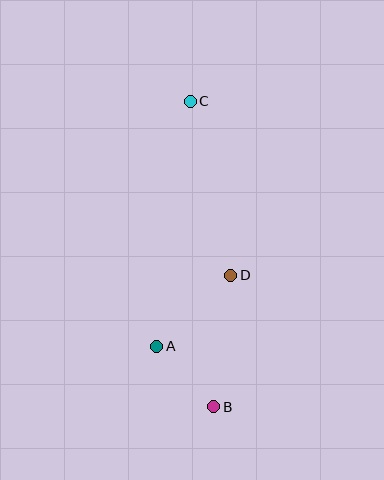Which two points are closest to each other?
Points A and B are closest to each other.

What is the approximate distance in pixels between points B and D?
The distance between B and D is approximately 133 pixels.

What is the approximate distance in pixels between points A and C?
The distance between A and C is approximately 247 pixels.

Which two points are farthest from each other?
Points B and C are farthest from each other.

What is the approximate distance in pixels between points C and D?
The distance between C and D is approximately 179 pixels.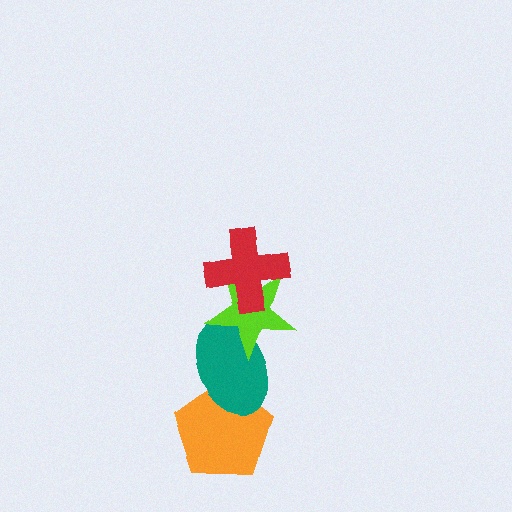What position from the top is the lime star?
The lime star is 2nd from the top.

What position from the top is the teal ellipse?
The teal ellipse is 3rd from the top.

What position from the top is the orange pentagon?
The orange pentagon is 4th from the top.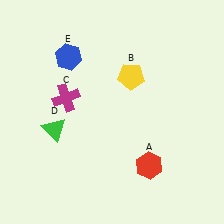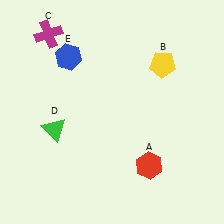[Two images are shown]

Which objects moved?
The objects that moved are: the yellow pentagon (B), the magenta cross (C).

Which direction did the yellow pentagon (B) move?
The yellow pentagon (B) moved right.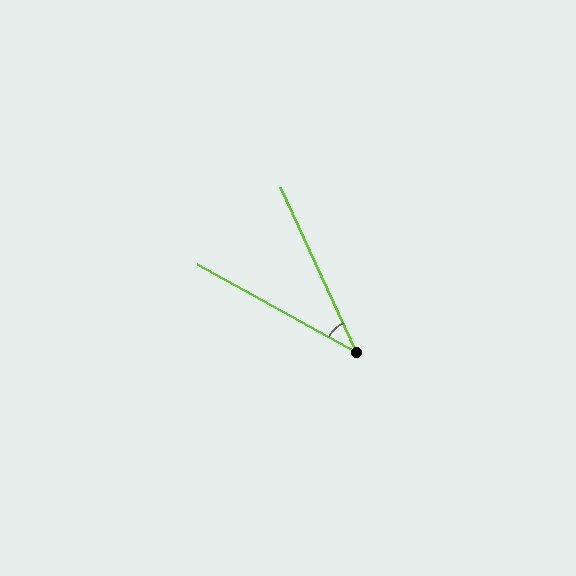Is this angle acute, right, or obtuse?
It is acute.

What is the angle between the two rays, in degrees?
Approximately 36 degrees.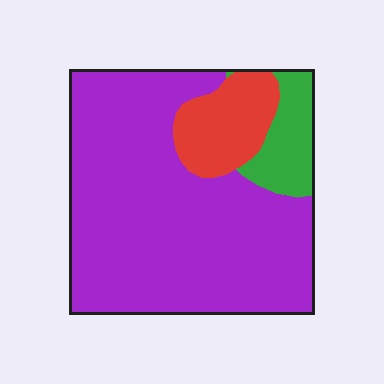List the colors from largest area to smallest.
From largest to smallest: purple, red, green.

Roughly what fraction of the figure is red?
Red takes up about one eighth (1/8) of the figure.